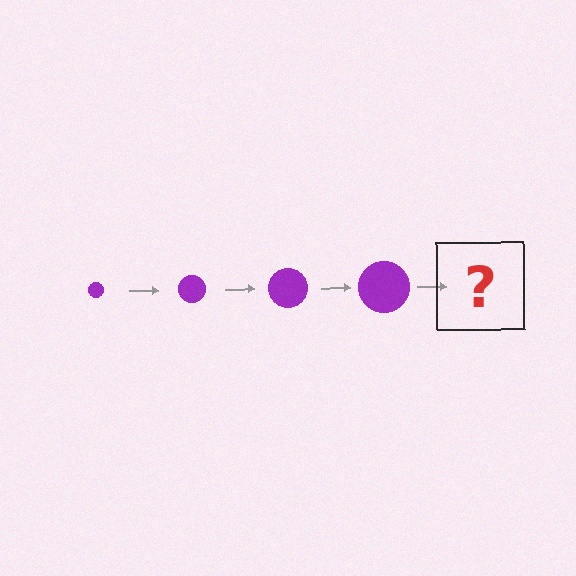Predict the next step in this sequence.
The next step is a purple circle, larger than the previous one.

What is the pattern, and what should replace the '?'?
The pattern is that the circle gets progressively larger each step. The '?' should be a purple circle, larger than the previous one.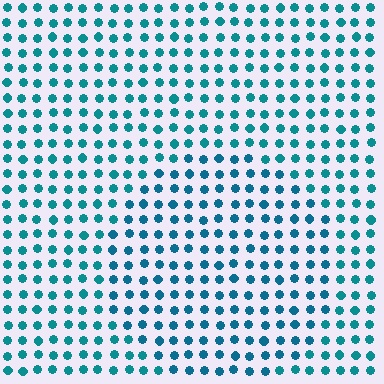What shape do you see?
I see a circle.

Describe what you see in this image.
The image is filled with small teal elements in a uniform arrangement. A circle-shaped region is visible where the elements are tinted to a slightly different hue, forming a subtle color boundary.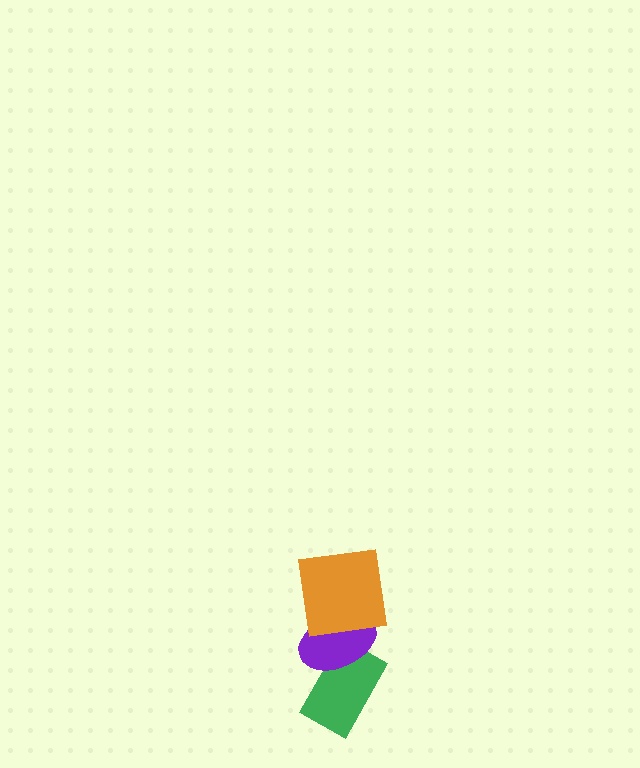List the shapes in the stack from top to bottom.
From top to bottom: the orange square, the purple ellipse, the green rectangle.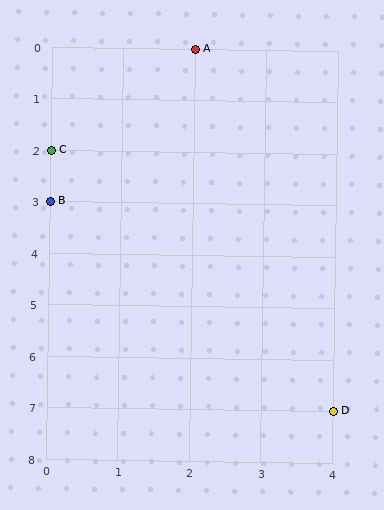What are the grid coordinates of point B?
Point B is at grid coordinates (0, 3).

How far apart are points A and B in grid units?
Points A and B are 2 columns and 3 rows apart (about 3.6 grid units diagonally).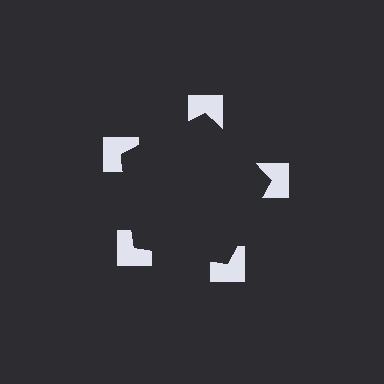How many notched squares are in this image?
There are 5 — one at each vertex of the illusory pentagon.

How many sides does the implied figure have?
5 sides.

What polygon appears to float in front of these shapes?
An illusory pentagon — its edges are inferred from the aligned wedge cuts in the notched squares, not physically drawn.